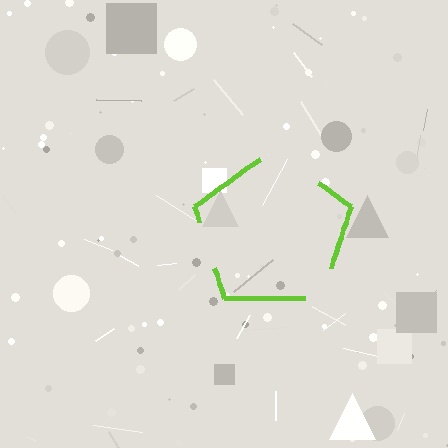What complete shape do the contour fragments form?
The contour fragments form a pentagon.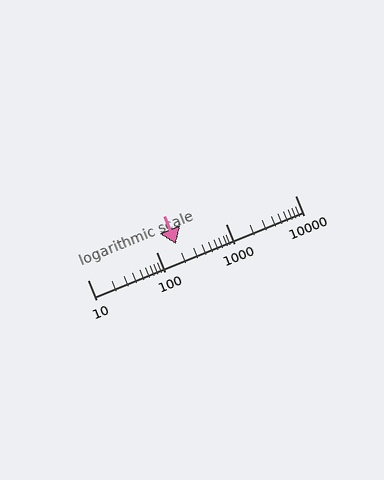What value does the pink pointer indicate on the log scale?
The pointer indicates approximately 190.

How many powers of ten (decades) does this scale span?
The scale spans 3 decades, from 10 to 10000.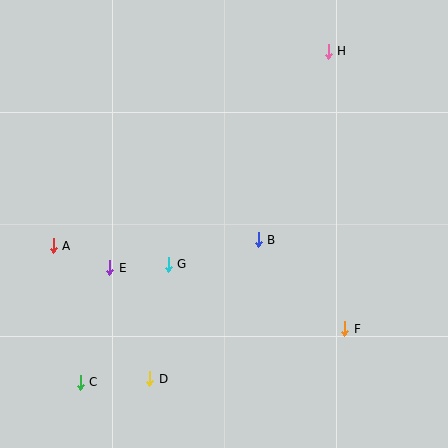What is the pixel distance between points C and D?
The distance between C and D is 70 pixels.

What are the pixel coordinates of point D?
Point D is at (150, 379).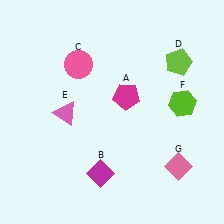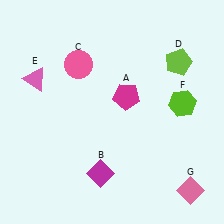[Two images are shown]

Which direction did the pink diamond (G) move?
The pink diamond (G) moved down.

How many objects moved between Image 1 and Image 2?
2 objects moved between the two images.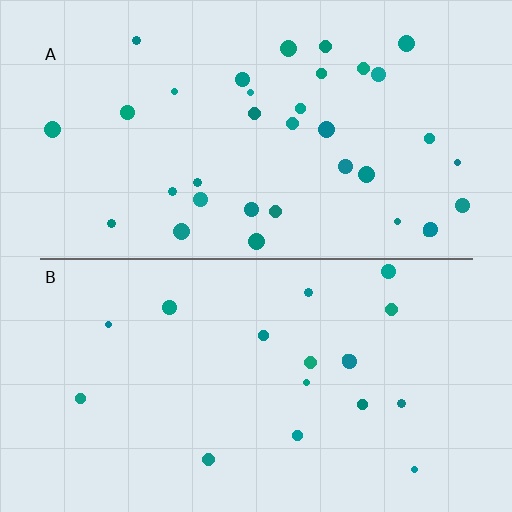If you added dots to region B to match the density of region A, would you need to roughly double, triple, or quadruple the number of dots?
Approximately double.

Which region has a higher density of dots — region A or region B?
A (the top).